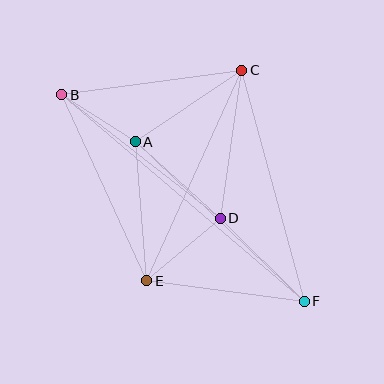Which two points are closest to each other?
Points A and B are closest to each other.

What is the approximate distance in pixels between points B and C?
The distance between B and C is approximately 182 pixels.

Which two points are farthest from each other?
Points B and F are farthest from each other.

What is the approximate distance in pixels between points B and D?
The distance between B and D is approximately 201 pixels.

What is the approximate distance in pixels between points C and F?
The distance between C and F is approximately 239 pixels.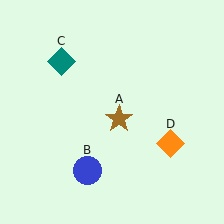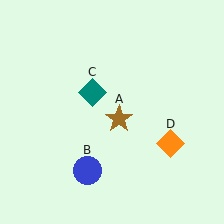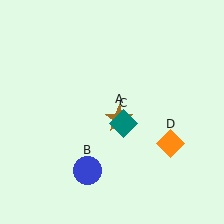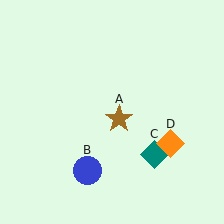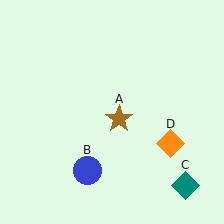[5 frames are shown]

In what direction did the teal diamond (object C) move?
The teal diamond (object C) moved down and to the right.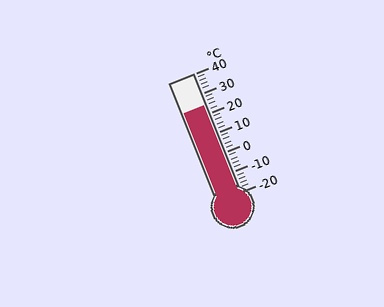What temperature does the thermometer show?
The thermometer shows approximately 24°C.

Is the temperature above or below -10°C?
The temperature is above -10°C.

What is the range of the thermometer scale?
The thermometer scale ranges from -20°C to 40°C.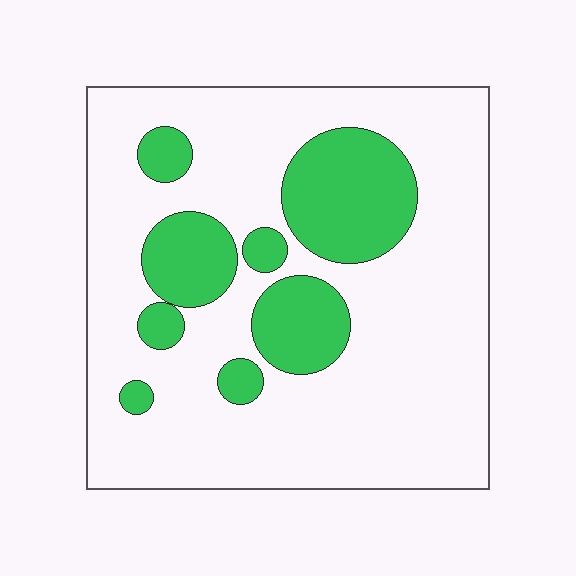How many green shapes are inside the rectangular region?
8.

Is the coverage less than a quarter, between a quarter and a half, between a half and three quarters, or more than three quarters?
Less than a quarter.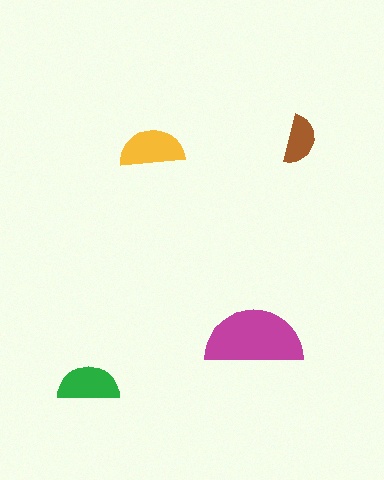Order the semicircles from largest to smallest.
the magenta one, the yellow one, the green one, the brown one.